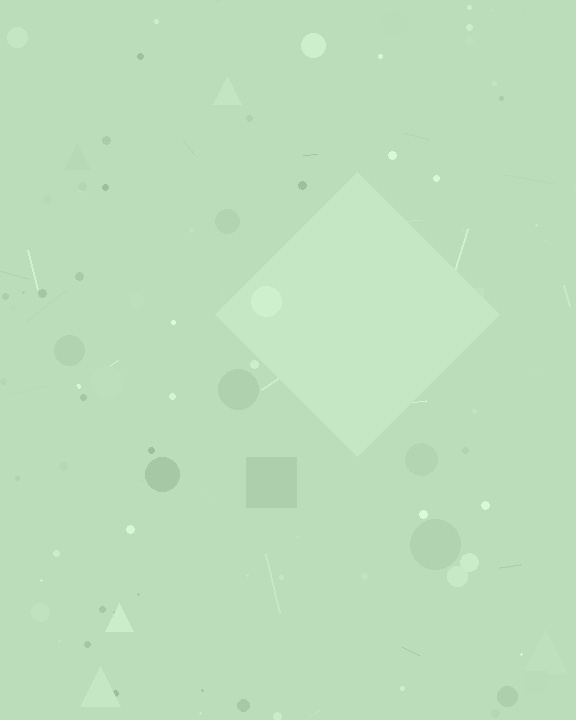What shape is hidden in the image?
A diamond is hidden in the image.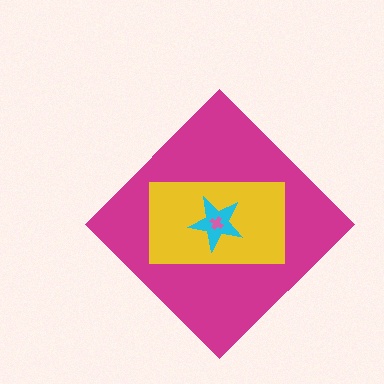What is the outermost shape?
The magenta diamond.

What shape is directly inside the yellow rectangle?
The cyan star.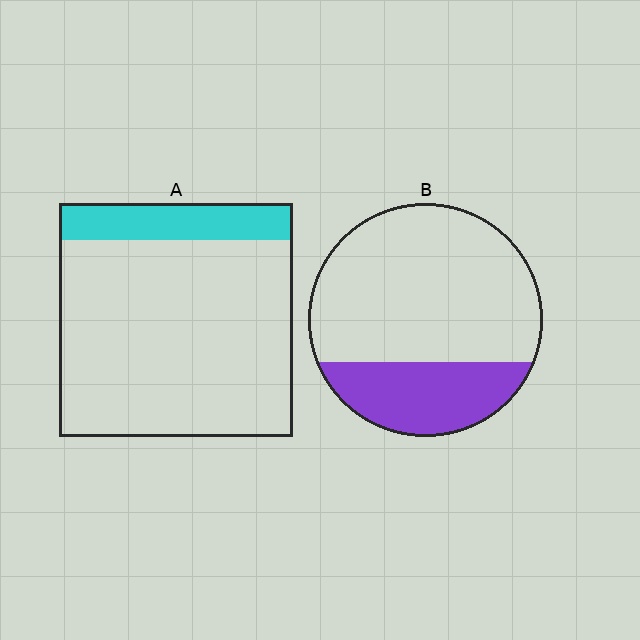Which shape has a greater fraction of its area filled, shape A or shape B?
Shape B.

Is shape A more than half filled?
No.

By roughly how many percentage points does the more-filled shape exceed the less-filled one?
By roughly 10 percentage points (B over A).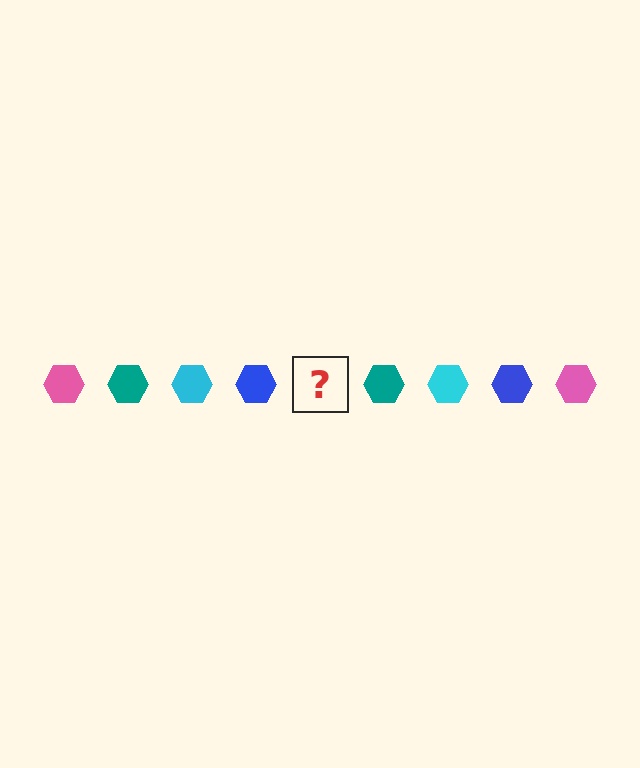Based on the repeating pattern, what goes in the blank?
The blank should be a pink hexagon.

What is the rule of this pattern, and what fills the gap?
The rule is that the pattern cycles through pink, teal, cyan, blue hexagons. The gap should be filled with a pink hexagon.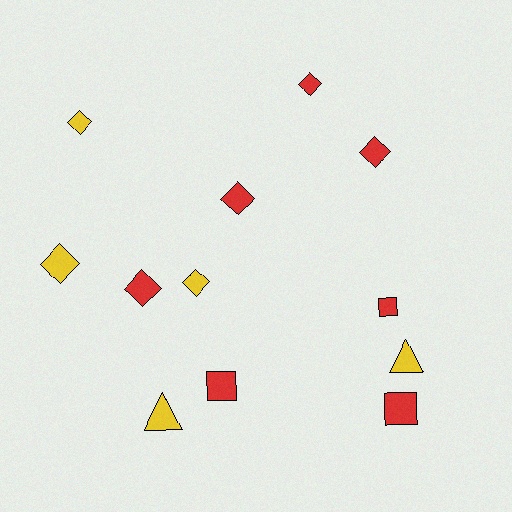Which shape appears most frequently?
Diamond, with 7 objects.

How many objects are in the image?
There are 12 objects.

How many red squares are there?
There are 3 red squares.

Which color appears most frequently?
Red, with 7 objects.